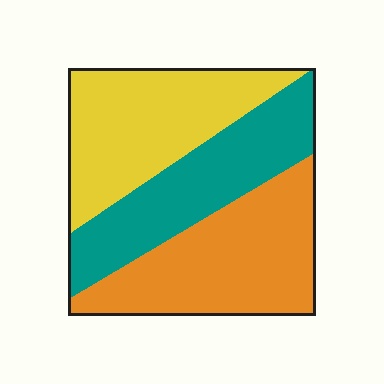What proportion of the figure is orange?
Orange covers about 35% of the figure.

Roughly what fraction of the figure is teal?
Teal covers 30% of the figure.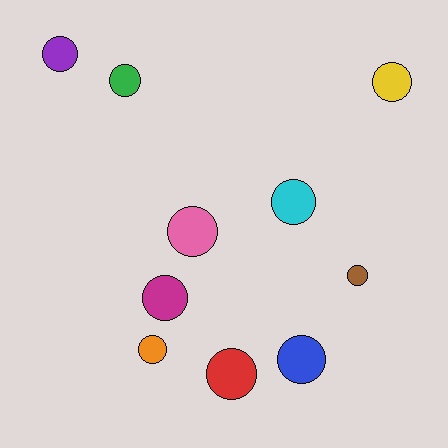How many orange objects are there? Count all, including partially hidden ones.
There is 1 orange object.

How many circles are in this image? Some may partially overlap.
There are 10 circles.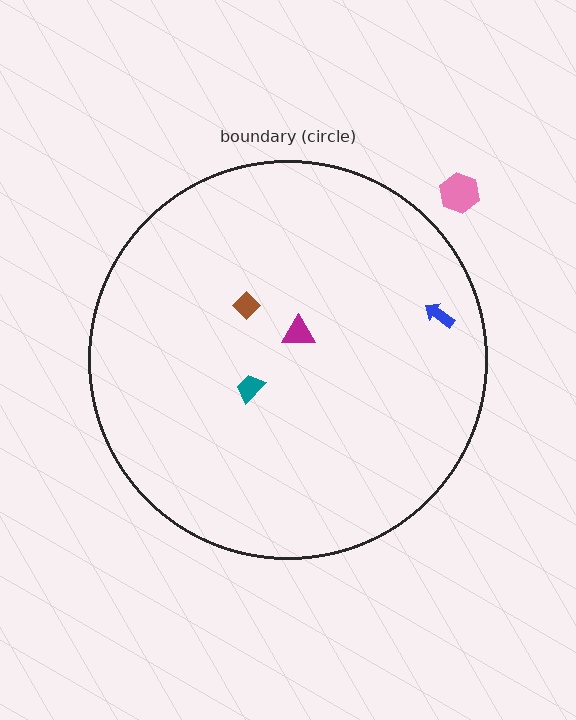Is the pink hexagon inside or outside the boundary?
Outside.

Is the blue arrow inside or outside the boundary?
Inside.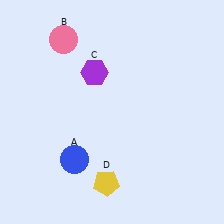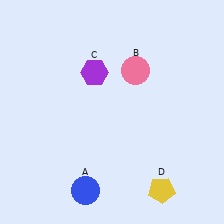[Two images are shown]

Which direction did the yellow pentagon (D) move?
The yellow pentagon (D) moved right.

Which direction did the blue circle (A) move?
The blue circle (A) moved down.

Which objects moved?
The objects that moved are: the blue circle (A), the pink circle (B), the yellow pentagon (D).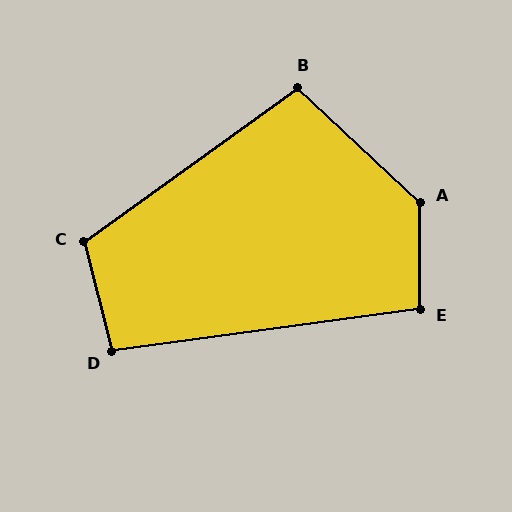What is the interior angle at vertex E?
Approximately 98 degrees (obtuse).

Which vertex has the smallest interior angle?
D, at approximately 97 degrees.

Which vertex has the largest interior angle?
A, at approximately 133 degrees.